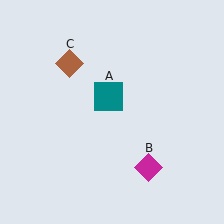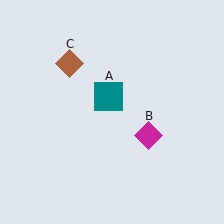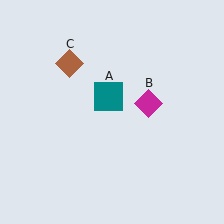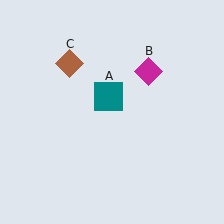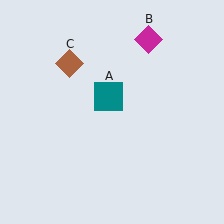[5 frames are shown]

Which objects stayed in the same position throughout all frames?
Teal square (object A) and brown diamond (object C) remained stationary.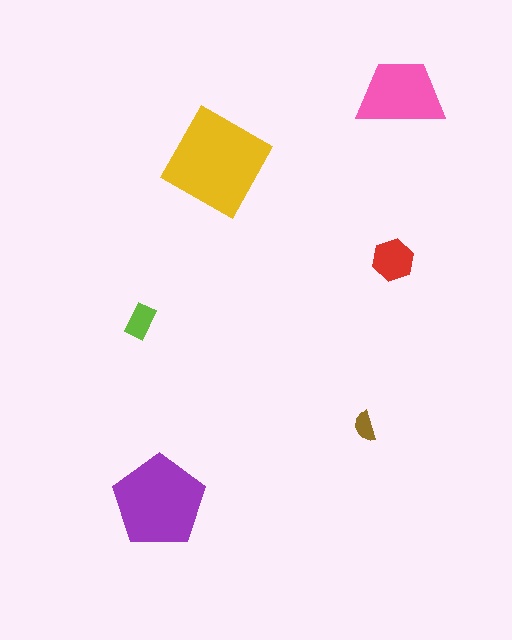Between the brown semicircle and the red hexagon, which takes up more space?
The red hexagon.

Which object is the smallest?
The brown semicircle.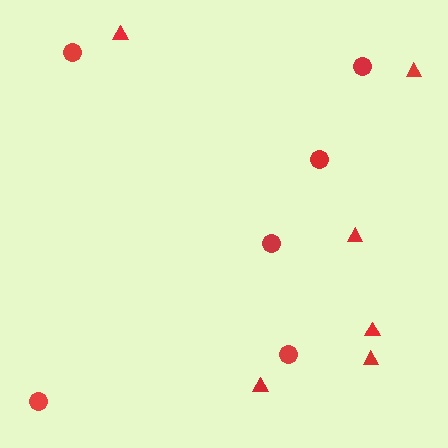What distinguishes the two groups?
There are 2 groups: one group of triangles (6) and one group of circles (6).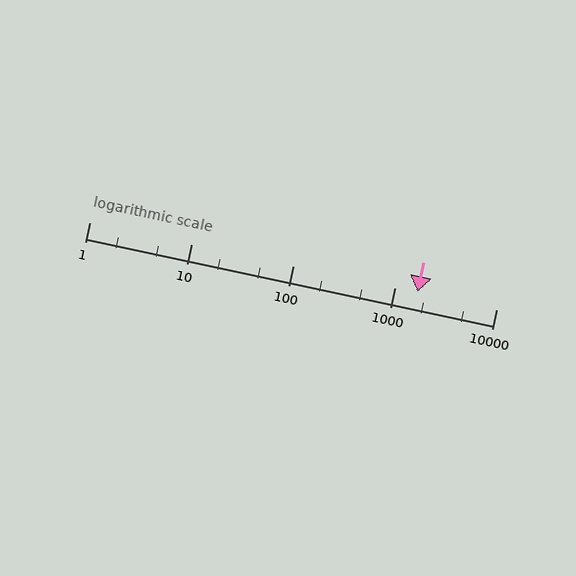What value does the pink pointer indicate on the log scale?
The pointer indicates approximately 1700.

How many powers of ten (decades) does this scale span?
The scale spans 4 decades, from 1 to 10000.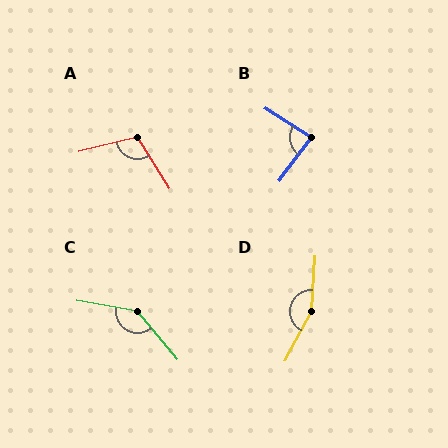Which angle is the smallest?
B, at approximately 85 degrees.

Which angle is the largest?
D, at approximately 156 degrees.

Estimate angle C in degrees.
Approximately 140 degrees.